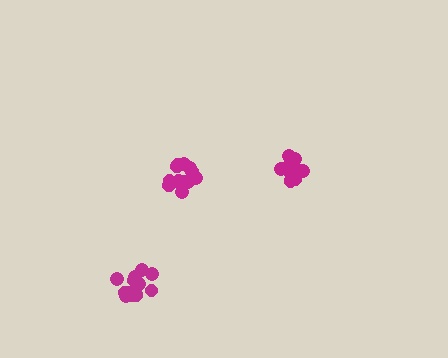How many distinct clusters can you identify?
There are 3 distinct clusters.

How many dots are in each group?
Group 1: 14 dots, Group 2: 10 dots, Group 3: 14 dots (38 total).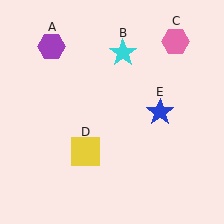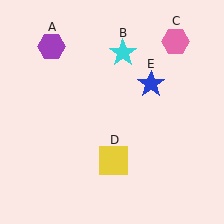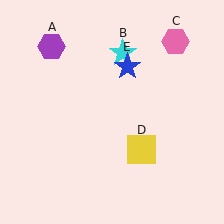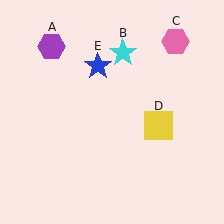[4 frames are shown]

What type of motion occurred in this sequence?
The yellow square (object D), blue star (object E) rotated counterclockwise around the center of the scene.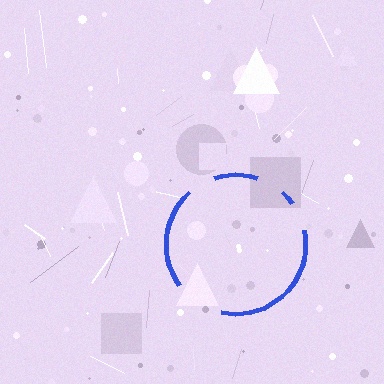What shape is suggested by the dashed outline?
The dashed outline suggests a circle.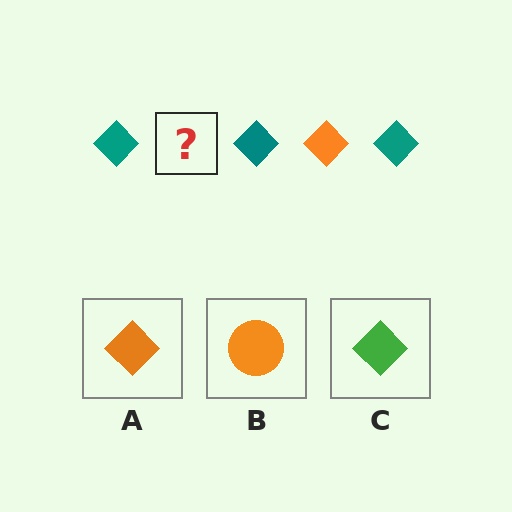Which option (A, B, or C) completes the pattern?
A.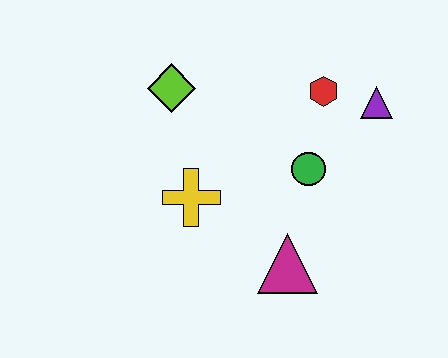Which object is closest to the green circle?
The red hexagon is closest to the green circle.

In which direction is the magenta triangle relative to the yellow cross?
The magenta triangle is to the right of the yellow cross.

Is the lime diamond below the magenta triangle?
No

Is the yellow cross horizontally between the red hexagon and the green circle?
No